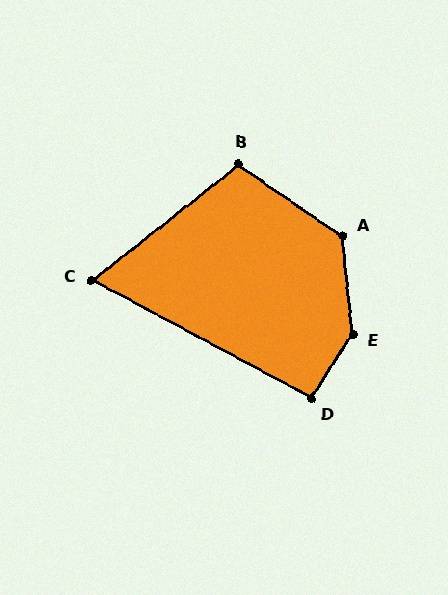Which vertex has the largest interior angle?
E, at approximately 142 degrees.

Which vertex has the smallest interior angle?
C, at approximately 66 degrees.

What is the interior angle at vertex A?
Approximately 130 degrees (obtuse).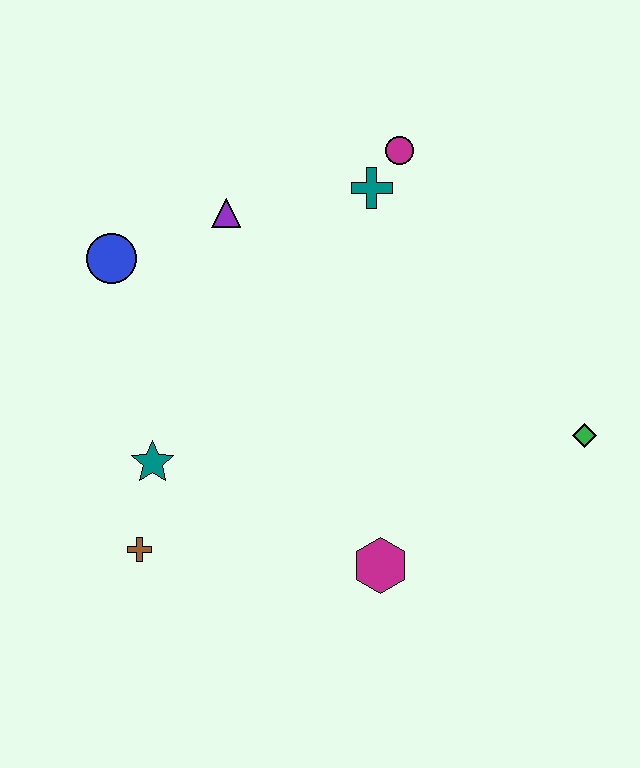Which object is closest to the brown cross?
The teal star is closest to the brown cross.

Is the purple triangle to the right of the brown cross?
Yes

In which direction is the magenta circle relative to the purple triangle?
The magenta circle is to the right of the purple triangle.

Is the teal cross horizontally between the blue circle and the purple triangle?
No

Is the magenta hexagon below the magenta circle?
Yes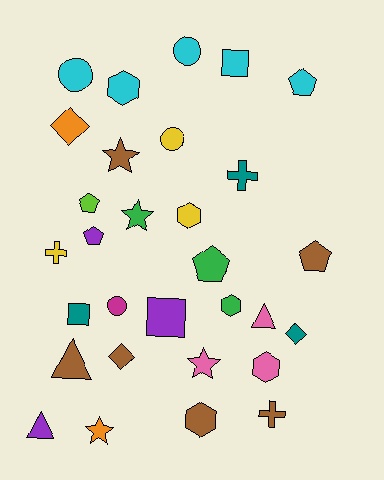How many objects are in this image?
There are 30 objects.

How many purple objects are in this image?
There are 3 purple objects.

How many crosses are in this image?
There are 3 crosses.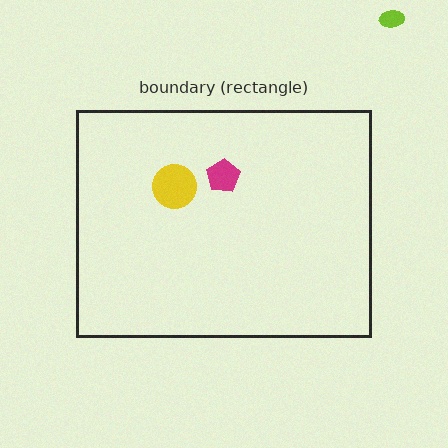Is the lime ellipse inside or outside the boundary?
Outside.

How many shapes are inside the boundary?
2 inside, 1 outside.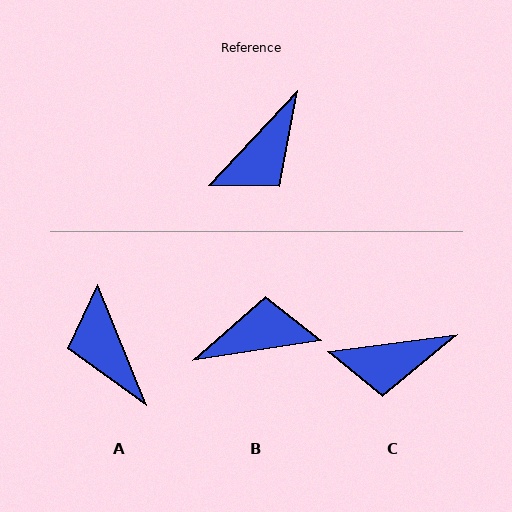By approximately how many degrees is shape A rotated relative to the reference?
Approximately 114 degrees clockwise.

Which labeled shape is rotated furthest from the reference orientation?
B, about 142 degrees away.